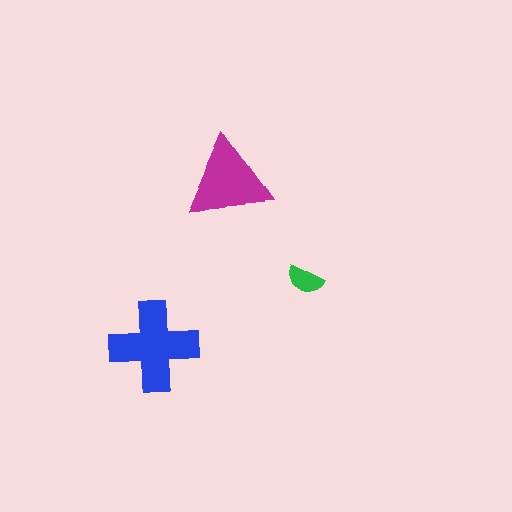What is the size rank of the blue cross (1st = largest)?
1st.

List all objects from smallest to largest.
The green semicircle, the magenta triangle, the blue cross.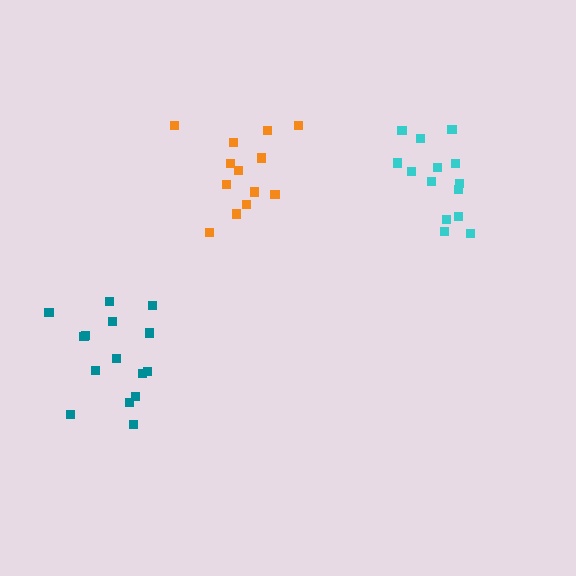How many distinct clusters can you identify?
There are 3 distinct clusters.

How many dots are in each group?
Group 1: 13 dots, Group 2: 14 dots, Group 3: 15 dots (42 total).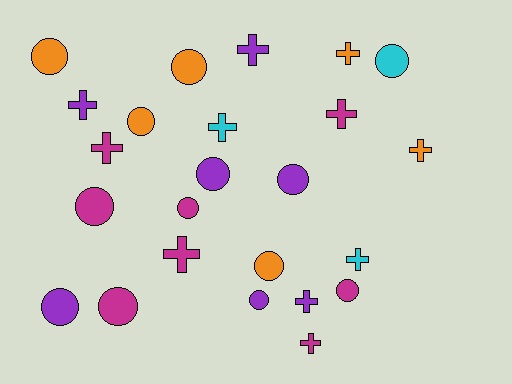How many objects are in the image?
There are 24 objects.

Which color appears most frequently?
Magenta, with 8 objects.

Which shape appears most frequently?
Circle, with 13 objects.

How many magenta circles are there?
There are 4 magenta circles.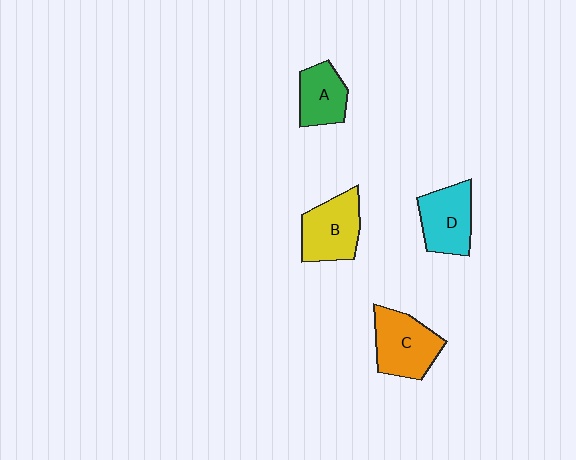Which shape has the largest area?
Shape C (orange).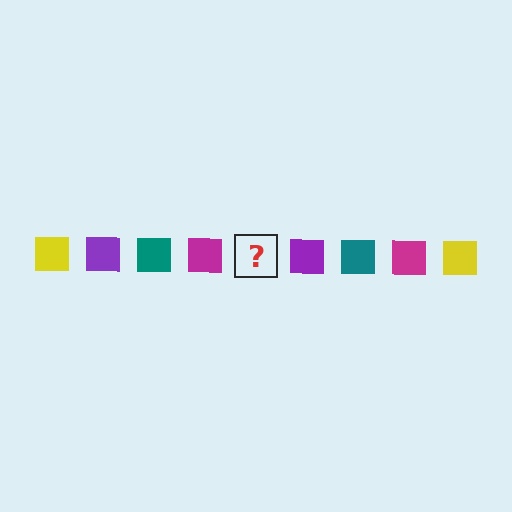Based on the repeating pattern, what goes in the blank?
The blank should be a yellow square.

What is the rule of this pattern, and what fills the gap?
The rule is that the pattern cycles through yellow, purple, teal, magenta squares. The gap should be filled with a yellow square.